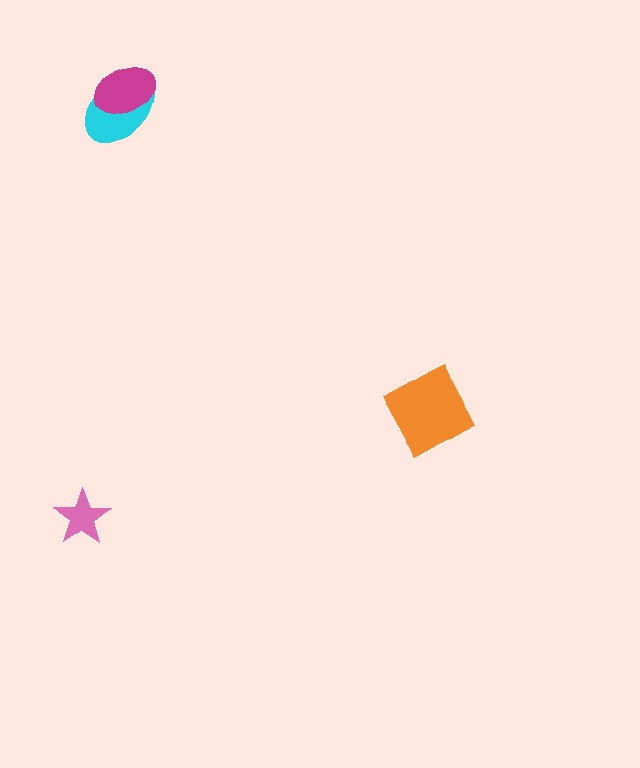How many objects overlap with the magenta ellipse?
1 object overlaps with the magenta ellipse.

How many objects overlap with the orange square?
0 objects overlap with the orange square.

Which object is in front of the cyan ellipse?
The magenta ellipse is in front of the cyan ellipse.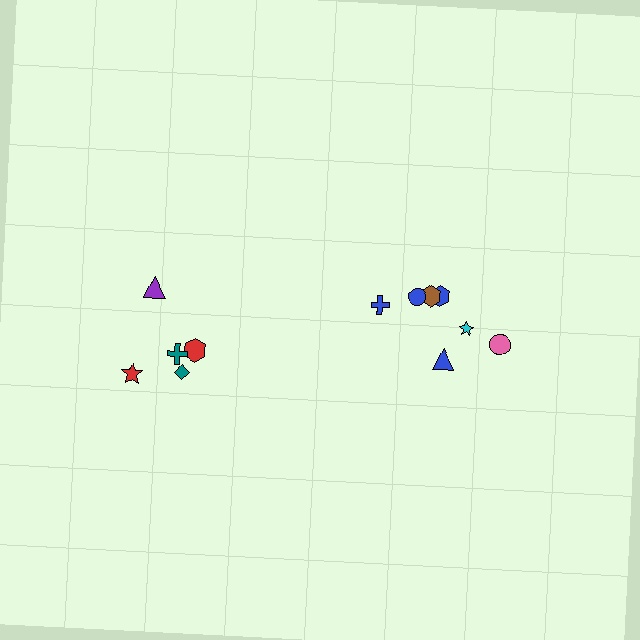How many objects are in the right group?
There are 7 objects.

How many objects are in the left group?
There are 5 objects.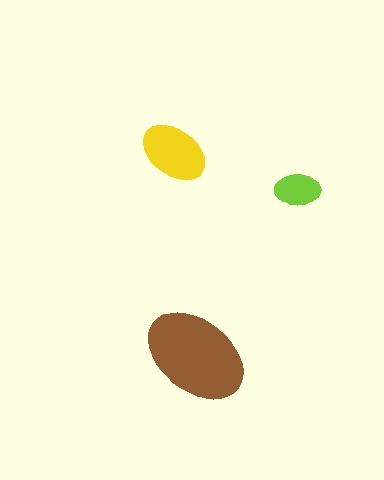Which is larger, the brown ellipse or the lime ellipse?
The brown one.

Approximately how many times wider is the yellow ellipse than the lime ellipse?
About 1.5 times wider.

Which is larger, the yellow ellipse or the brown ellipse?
The brown one.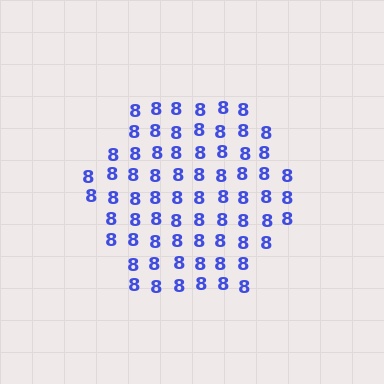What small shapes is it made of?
It is made of small digit 8's.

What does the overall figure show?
The overall figure shows a hexagon.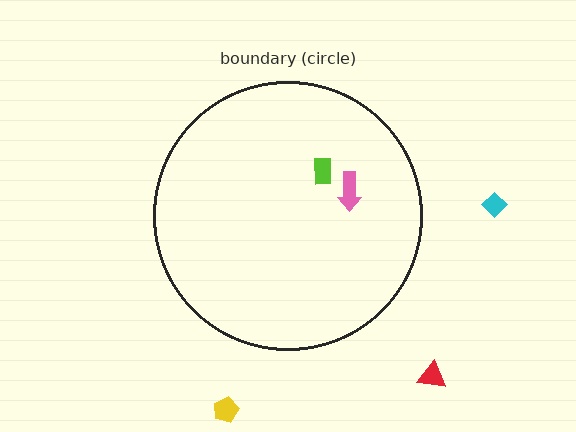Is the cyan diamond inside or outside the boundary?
Outside.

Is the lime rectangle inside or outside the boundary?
Inside.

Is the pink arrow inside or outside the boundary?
Inside.